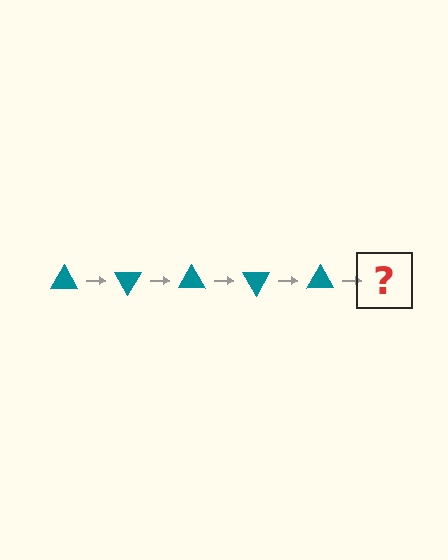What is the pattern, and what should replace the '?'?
The pattern is that the triangle rotates 60 degrees each step. The '?' should be a teal triangle rotated 300 degrees.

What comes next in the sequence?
The next element should be a teal triangle rotated 300 degrees.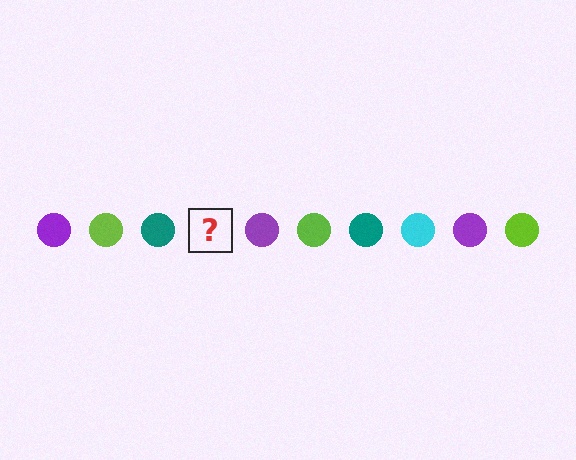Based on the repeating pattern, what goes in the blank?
The blank should be a cyan circle.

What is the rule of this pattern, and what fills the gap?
The rule is that the pattern cycles through purple, lime, teal, cyan circles. The gap should be filled with a cyan circle.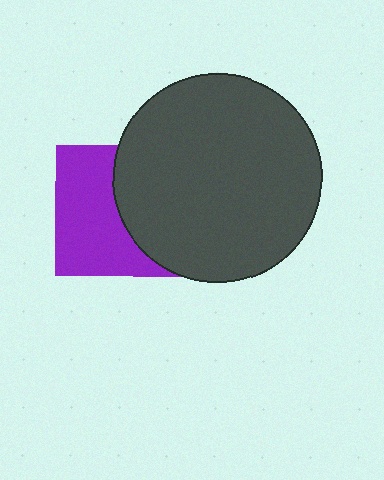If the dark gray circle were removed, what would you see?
You would see the complete purple square.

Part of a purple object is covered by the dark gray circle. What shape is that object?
It is a square.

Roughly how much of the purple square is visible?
About half of it is visible (roughly 55%).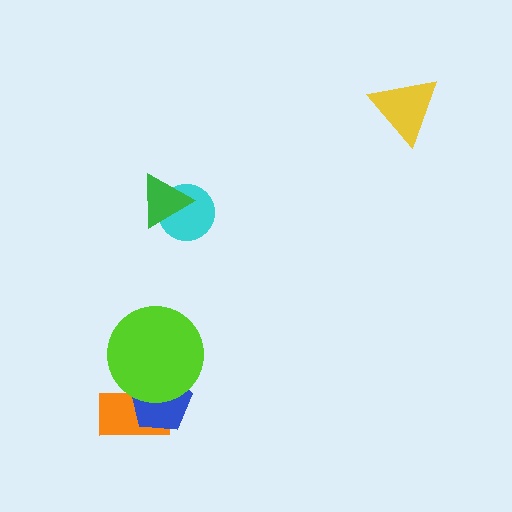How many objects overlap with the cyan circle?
1 object overlaps with the cyan circle.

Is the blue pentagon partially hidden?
Yes, it is partially covered by another shape.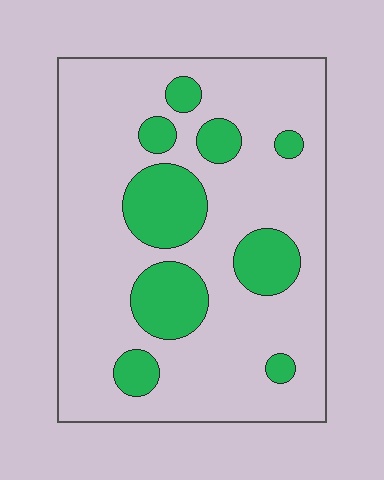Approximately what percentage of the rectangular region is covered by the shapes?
Approximately 20%.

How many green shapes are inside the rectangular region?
9.